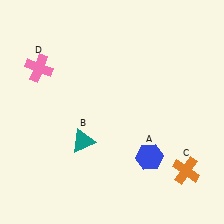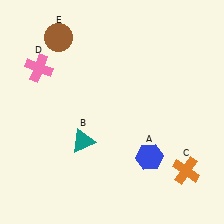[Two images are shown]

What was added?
A brown circle (E) was added in Image 2.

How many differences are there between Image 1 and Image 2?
There is 1 difference between the two images.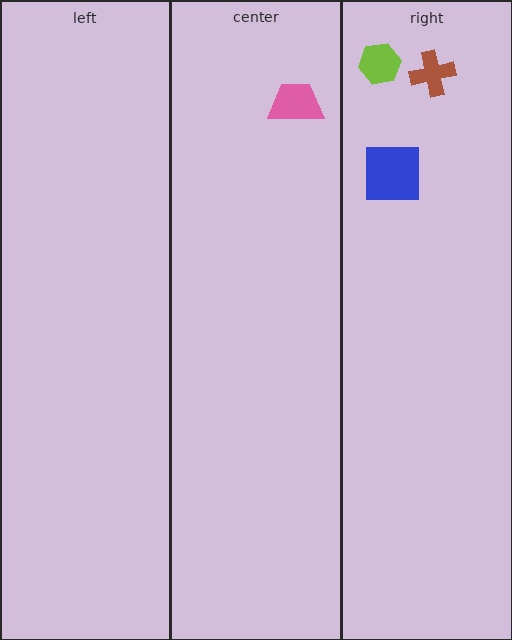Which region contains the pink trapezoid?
The center region.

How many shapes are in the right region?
3.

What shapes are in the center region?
The pink trapezoid.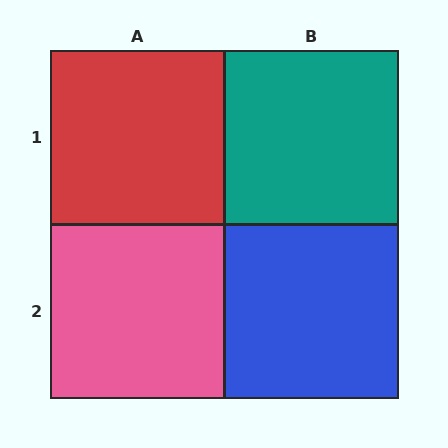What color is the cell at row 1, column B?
Teal.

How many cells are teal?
1 cell is teal.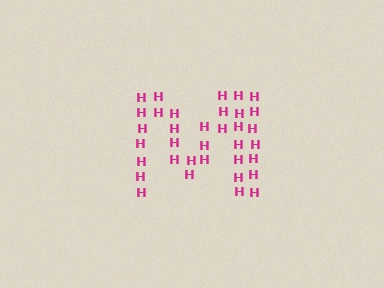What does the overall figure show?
The overall figure shows the letter M.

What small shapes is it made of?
It is made of small letter H's.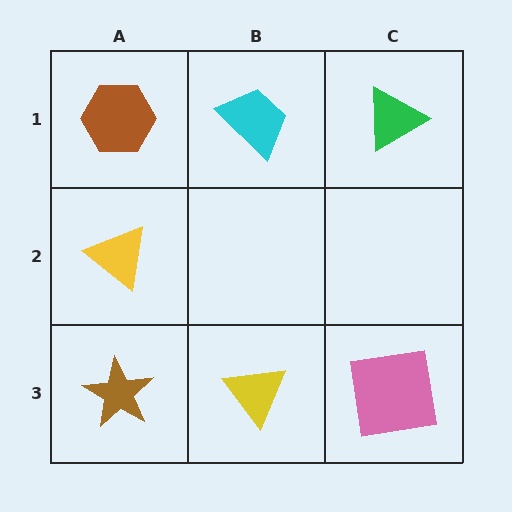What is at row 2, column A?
A yellow triangle.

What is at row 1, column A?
A brown hexagon.